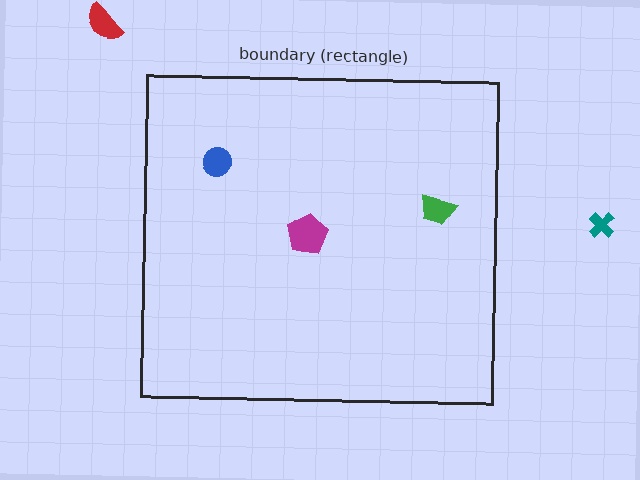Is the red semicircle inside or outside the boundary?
Outside.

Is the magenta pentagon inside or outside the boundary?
Inside.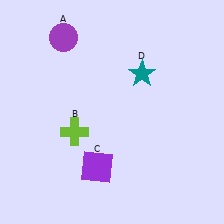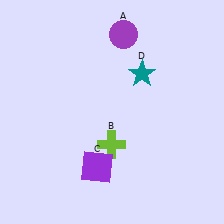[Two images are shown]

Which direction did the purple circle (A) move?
The purple circle (A) moved right.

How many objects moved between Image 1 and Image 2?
2 objects moved between the two images.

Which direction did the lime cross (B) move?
The lime cross (B) moved right.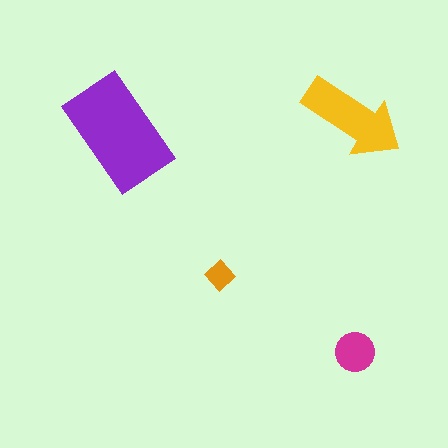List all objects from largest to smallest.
The purple rectangle, the yellow arrow, the magenta circle, the orange diamond.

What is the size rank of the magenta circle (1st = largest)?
3rd.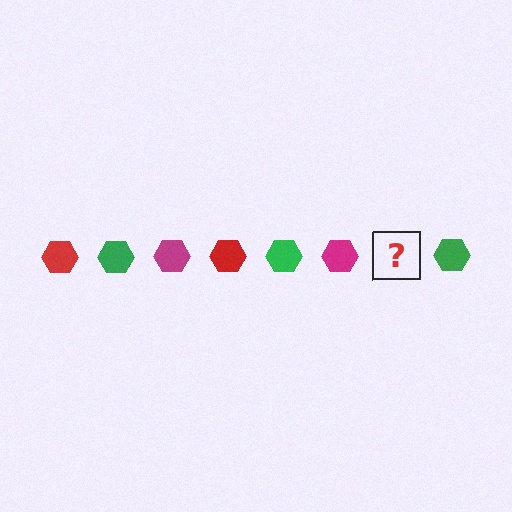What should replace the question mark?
The question mark should be replaced with a red hexagon.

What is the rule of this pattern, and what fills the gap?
The rule is that the pattern cycles through red, green, magenta hexagons. The gap should be filled with a red hexagon.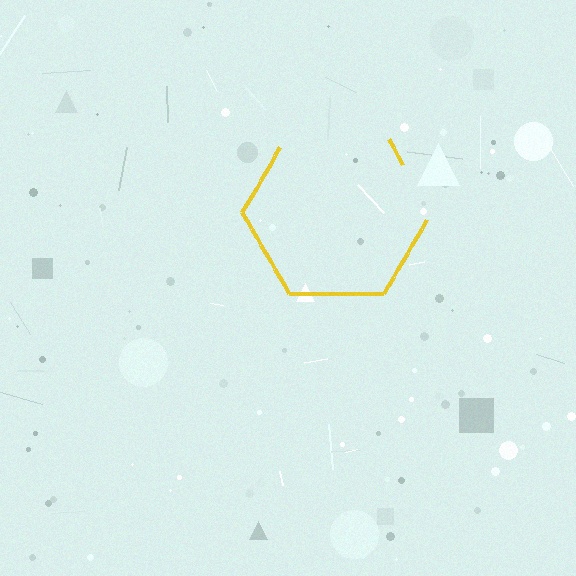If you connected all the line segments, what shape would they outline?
They would outline a hexagon.